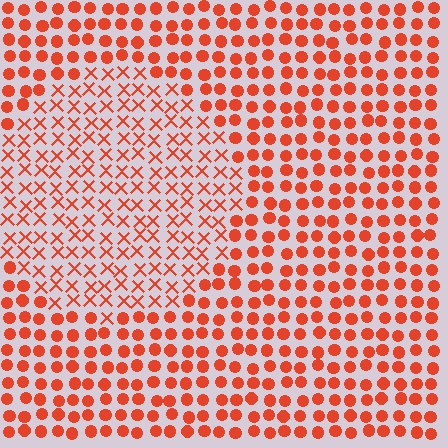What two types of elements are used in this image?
The image uses X marks inside the circle region and circles outside it.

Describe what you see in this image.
The image is filled with small red elements arranged in a uniform grid. A circle-shaped region contains X marks, while the surrounding area contains circles. The boundary is defined purely by the change in element shape.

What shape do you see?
I see a circle.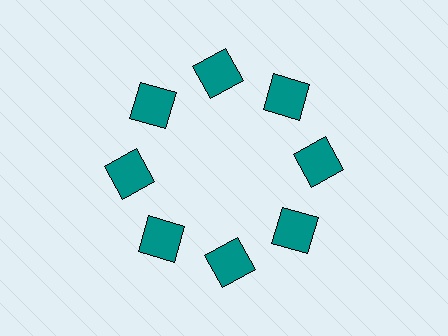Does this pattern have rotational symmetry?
Yes, this pattern has 8-fold rotational symmetry. It looks the same after rotating 45 degrees around the center.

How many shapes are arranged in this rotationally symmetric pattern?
There are 8 shapes, arranged in 8 groups of 1.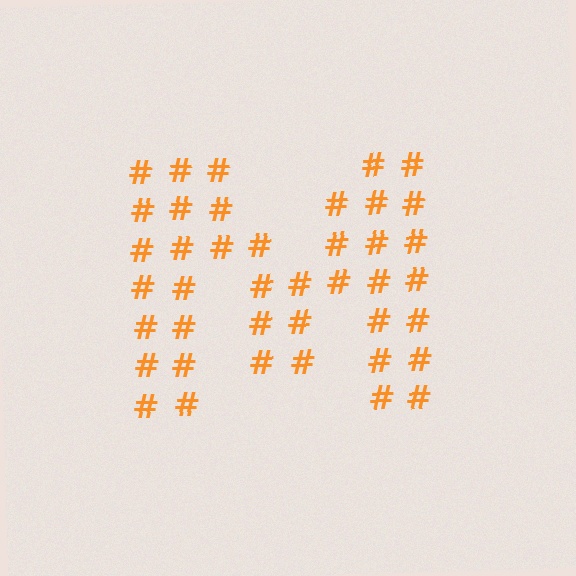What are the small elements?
The small elements are hash symbols.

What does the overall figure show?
The overall figure shows the letter M.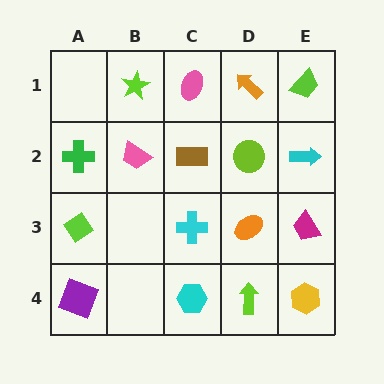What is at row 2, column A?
A green cross.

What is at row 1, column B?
A lime star.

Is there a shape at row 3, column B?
No, that cell is empty.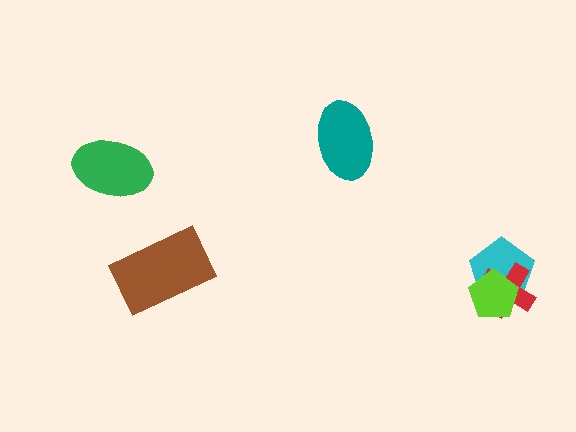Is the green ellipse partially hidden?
No, no other shape covers it.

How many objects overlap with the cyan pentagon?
2 objects overlap with the cyan pentagon.